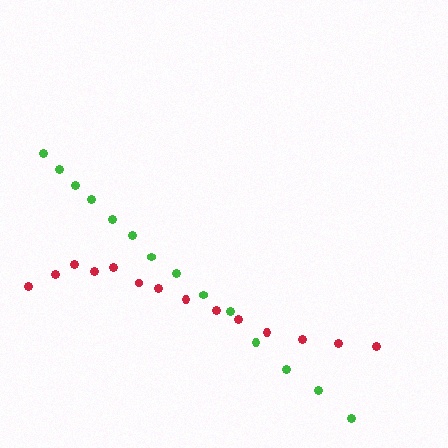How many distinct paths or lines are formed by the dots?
There are 2 distinct paths.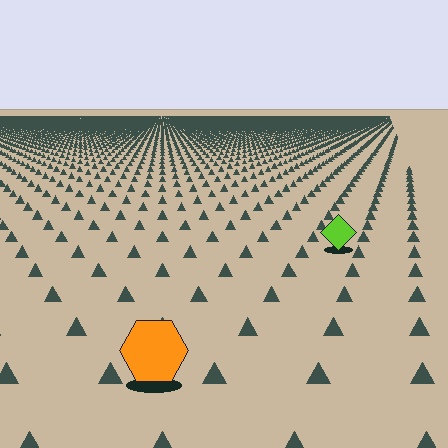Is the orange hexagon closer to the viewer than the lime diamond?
Yes. The orange hexagon is closer — you can tell from the texture gradient: the ground texture is coarser near it.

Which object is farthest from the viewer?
The lime diamond is farthest from the viewer. It appears smaller and the ground texture around it is denser.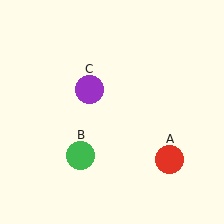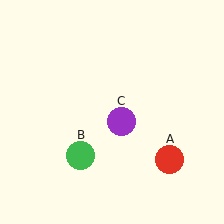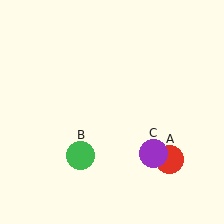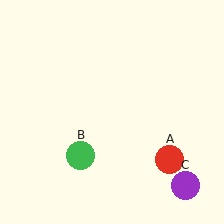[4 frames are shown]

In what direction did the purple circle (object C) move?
The purple circle (object C) moved down and to the right.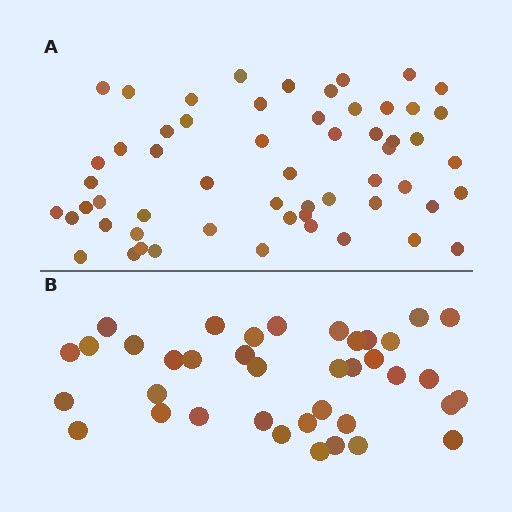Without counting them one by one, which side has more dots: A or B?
Region A (the top region) has more dots.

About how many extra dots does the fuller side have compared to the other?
Region A has approximately 20 more dots than region B.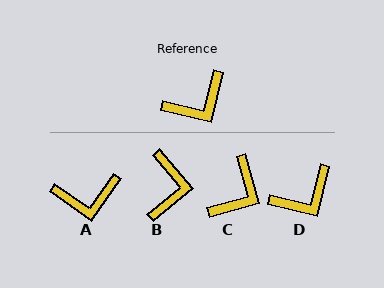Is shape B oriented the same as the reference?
No, it is off by about 53 degrees.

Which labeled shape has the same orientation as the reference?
D.